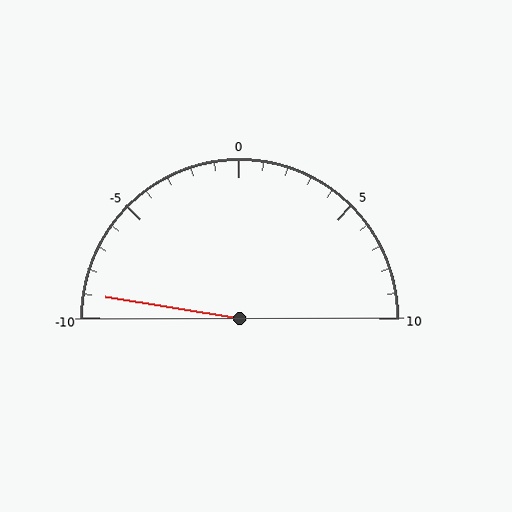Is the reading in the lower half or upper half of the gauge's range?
The reading is in the lower half of the range (-10 to 10).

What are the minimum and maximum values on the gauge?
The gauge ranges from -10 to 10.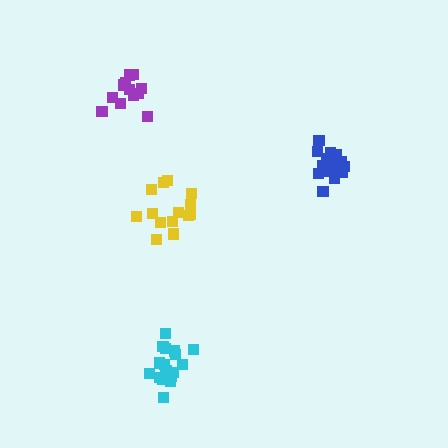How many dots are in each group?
Group 1: 15 dots, Group 2: 18 dots, Group 3: 12 dots, Group 4: 18 dots (63 total).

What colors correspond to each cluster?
The clusters are colored: yellow, blue, purple, cyan.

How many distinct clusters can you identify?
There are 4 distinct clusters.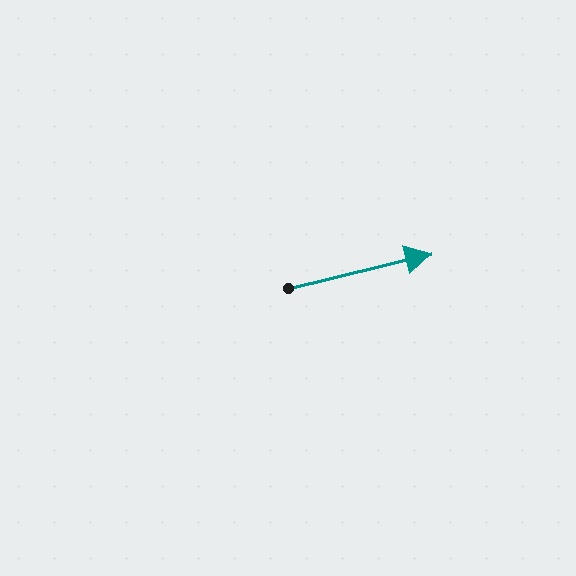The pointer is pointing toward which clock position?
Roughly 3 o'clock.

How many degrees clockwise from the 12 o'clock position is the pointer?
Approximately 76 degrees.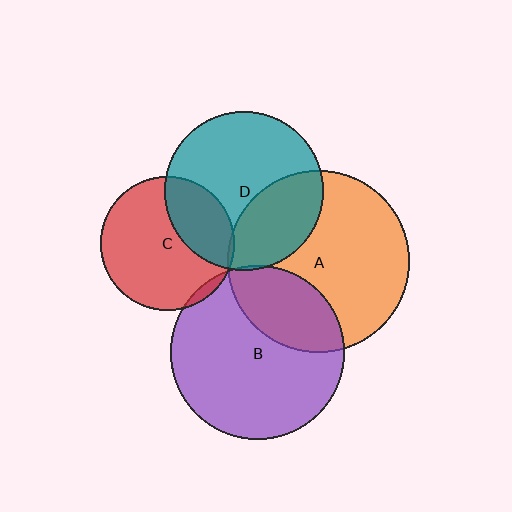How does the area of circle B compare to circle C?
Approximately 1.7 times.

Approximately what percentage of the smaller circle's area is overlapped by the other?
Approximately 30%.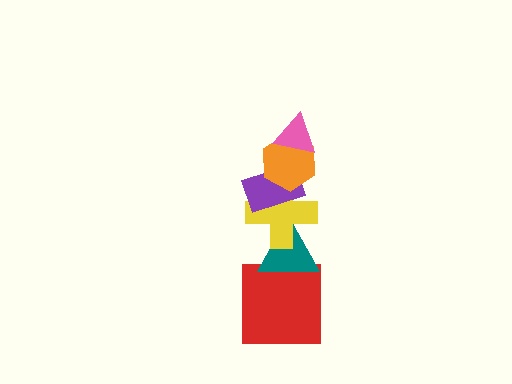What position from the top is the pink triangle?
The pink triangle is 1st from the top.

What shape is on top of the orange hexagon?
The pink triangle is on top of the orange hexagon.